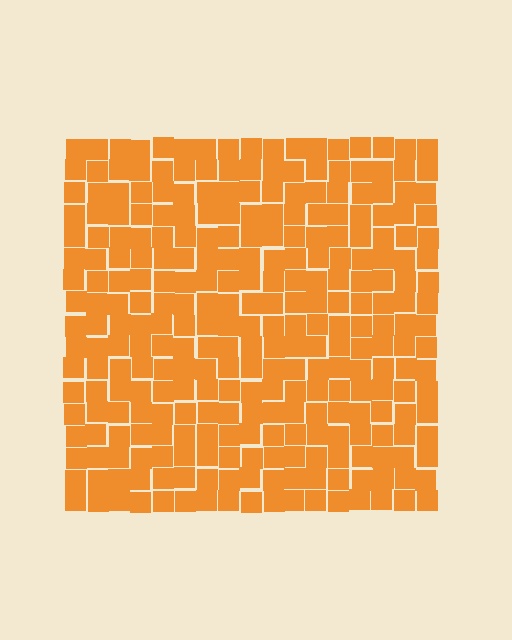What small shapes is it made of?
It is made of small squares.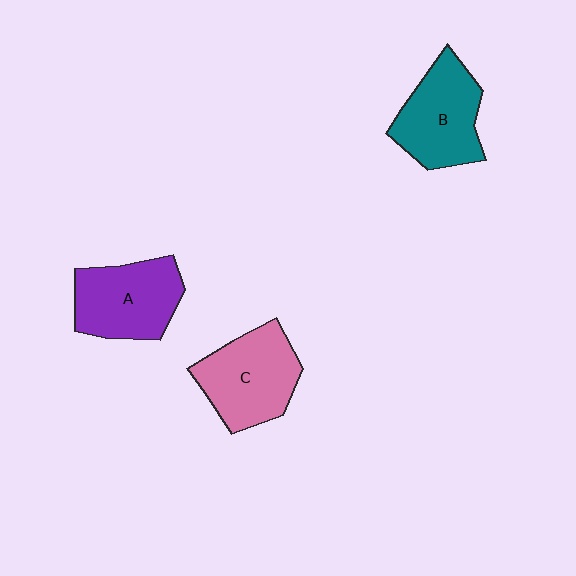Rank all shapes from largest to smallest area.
From largest to smallest: C (pink), A (purple), B (teal).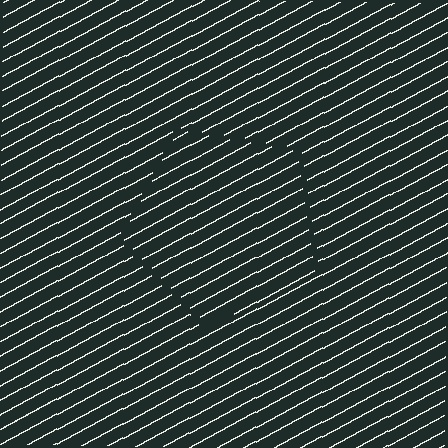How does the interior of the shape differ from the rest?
The interior of the shape contains the same grating, shifted by half a period — the contour is defined by the phase discontinuity where line-ends from the inner and outer gratings abut.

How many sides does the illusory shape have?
5 sides — the line-ends trace a pentagon.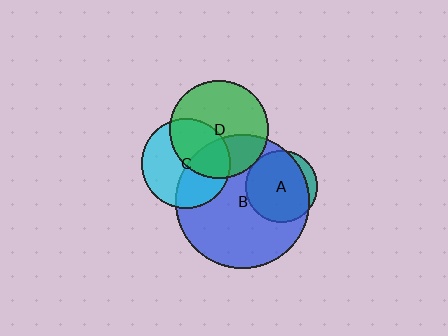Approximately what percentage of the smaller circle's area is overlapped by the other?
Approximately 40%.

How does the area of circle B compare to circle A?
Approximately 3.4 times.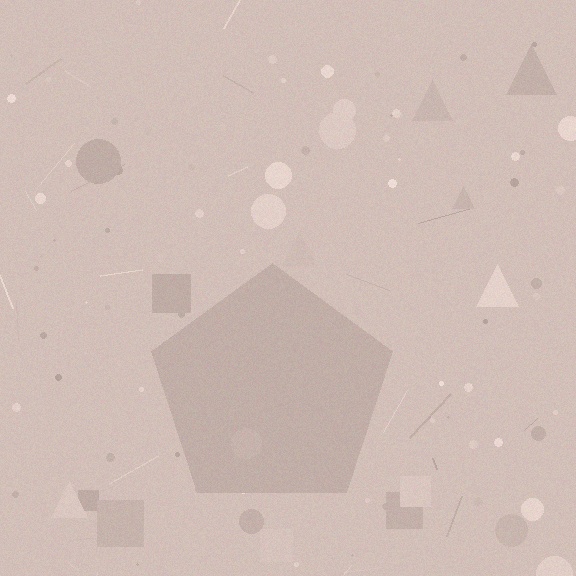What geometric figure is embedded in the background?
A pentagon is embedded in the background.